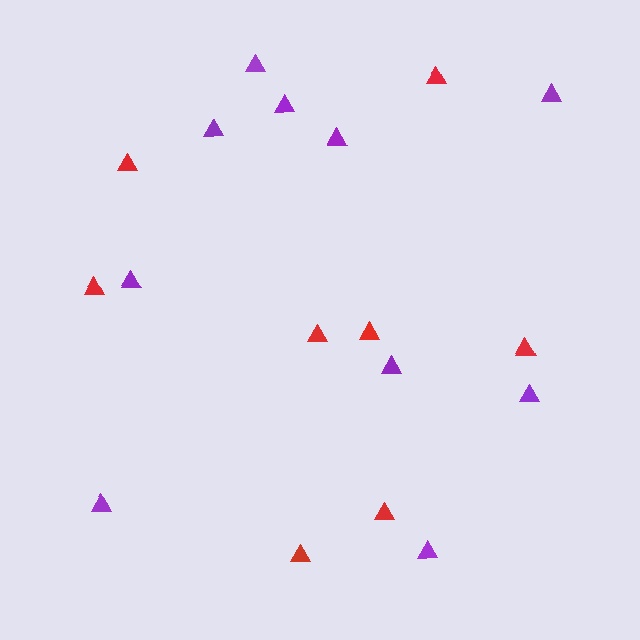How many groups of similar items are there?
There are 2 groups: one group of purple triangles (10) and one group of red triangles (8).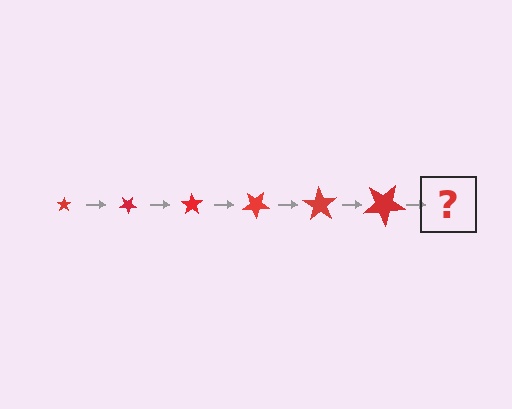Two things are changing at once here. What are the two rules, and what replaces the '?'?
The two rules are that the star grows larger each step and it rotates 35 degrees each step. The '?' should be a star, larger than the previous one and rotated 210 degrees from the start.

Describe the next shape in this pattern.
It should be a star, larger than the previous one and rotated 210 degrees from the start.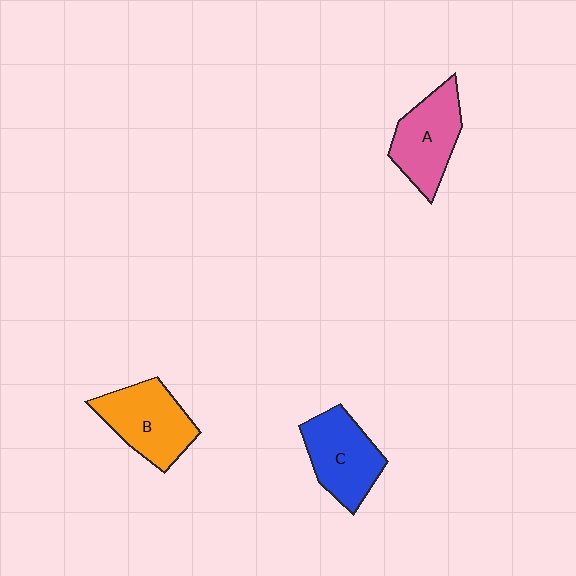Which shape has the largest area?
Shape B (orange).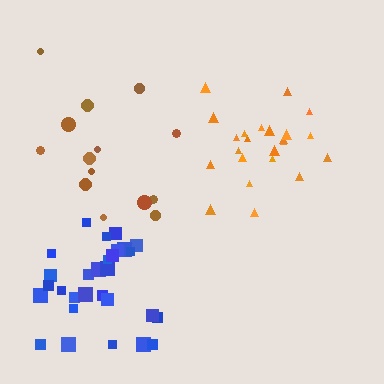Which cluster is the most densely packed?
Blue.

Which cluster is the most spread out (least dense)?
Brown.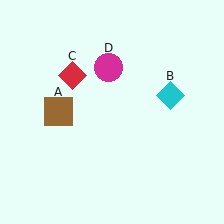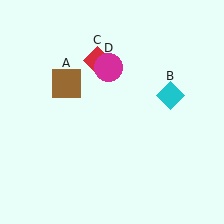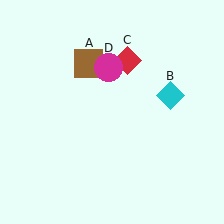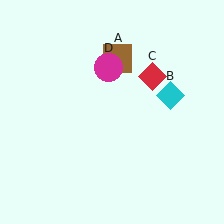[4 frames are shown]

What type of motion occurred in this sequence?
The brown square (object A), red diamond (object C) rotated clockwise around the center of the scene.